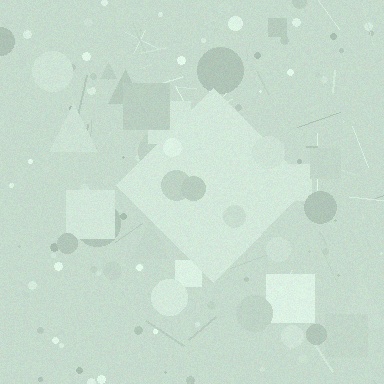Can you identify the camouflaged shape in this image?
The camouflaged shape is a diamond.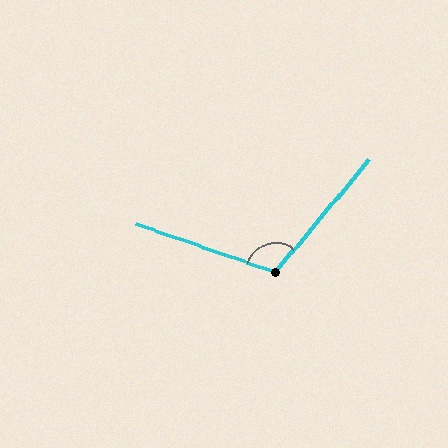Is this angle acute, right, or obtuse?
It is obtuse.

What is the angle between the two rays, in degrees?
Approximately 111 degrees.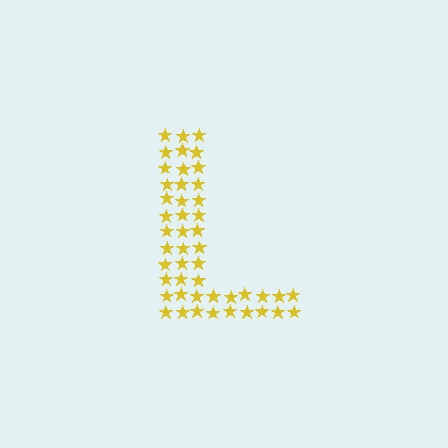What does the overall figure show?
The overall figure shows the letter L.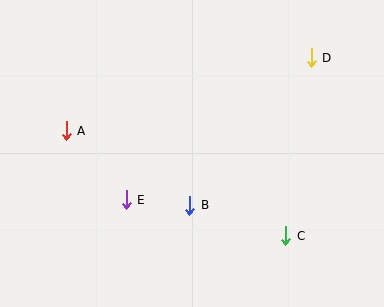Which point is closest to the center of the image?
Point B at (190, 205) is closest to the center.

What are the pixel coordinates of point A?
Point A is at (66, 131).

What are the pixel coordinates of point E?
Point E is at (126, 200).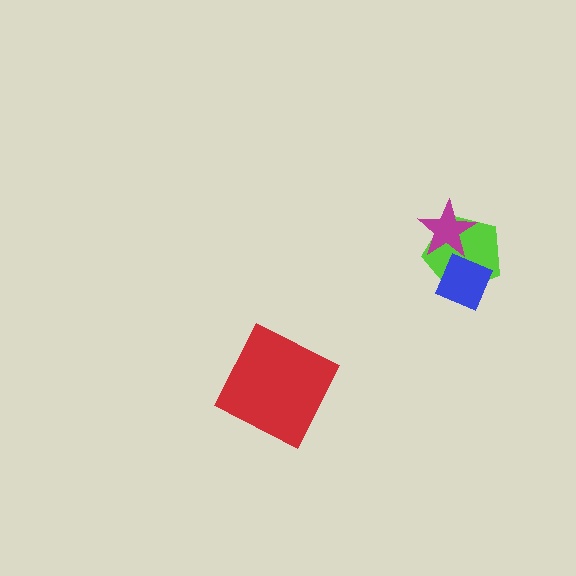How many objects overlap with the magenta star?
2 objects overlap with the magenta star.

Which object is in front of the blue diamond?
The magenta star is in front of the blue diamond.